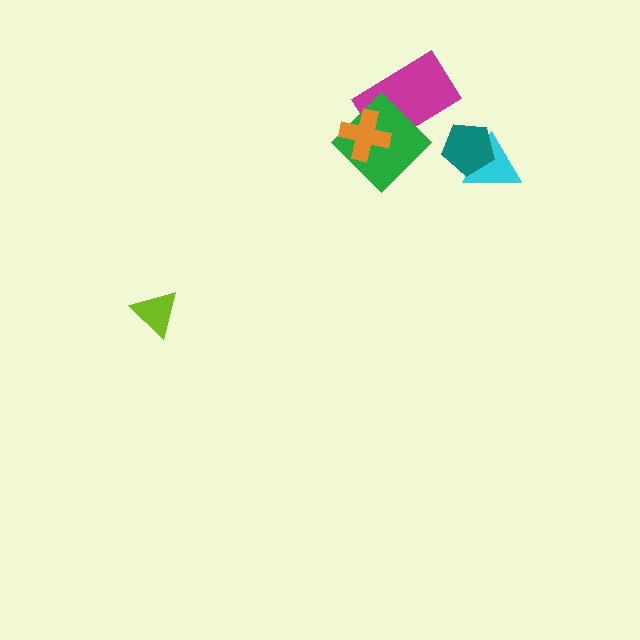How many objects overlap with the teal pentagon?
1 object overlaps with the teal pentagon.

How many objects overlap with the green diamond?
2 objects overlap with the green diamond.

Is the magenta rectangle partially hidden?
Yes, it is partially covered by another shape.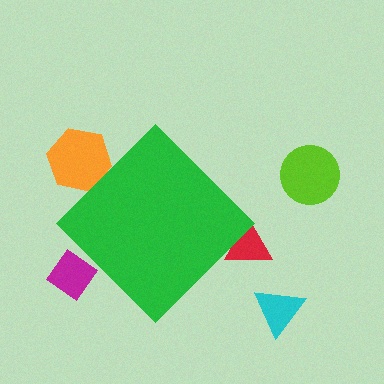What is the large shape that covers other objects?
A green diamond.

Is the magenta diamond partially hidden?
Yes, the magenta diamond is partially hidden behind the green diamond.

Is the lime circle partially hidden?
No, the lime circle is fully visible.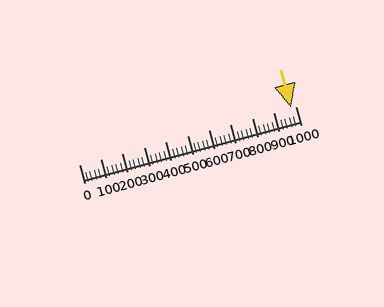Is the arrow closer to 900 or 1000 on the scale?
The arrow is closer to 1000.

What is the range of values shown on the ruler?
The ruler shows values from 0 to 1000.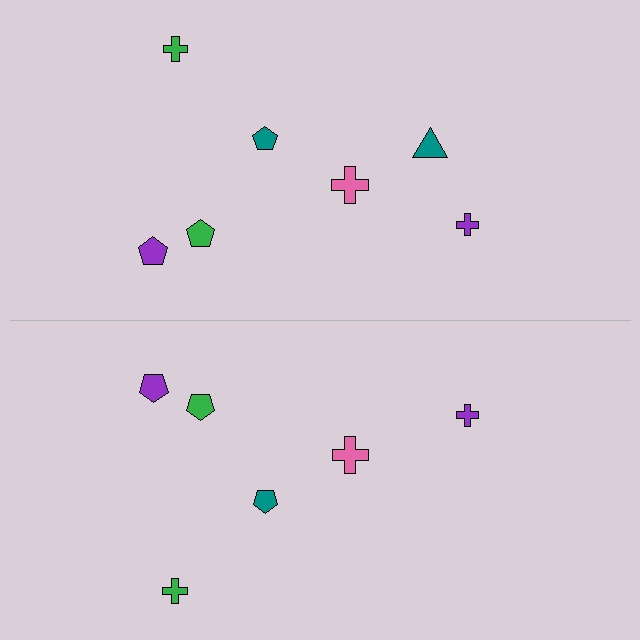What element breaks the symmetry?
A teal triangle is missing from the bottom side.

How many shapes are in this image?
There are 13 shapes in this image.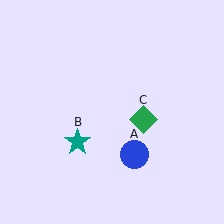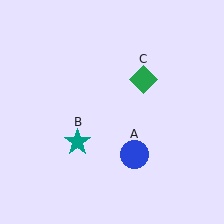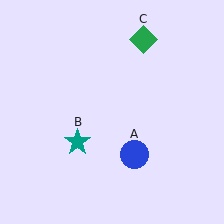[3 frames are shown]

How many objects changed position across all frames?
1 object changed position: green diamond (object C).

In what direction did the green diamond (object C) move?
The green diamond (object C) moved up.